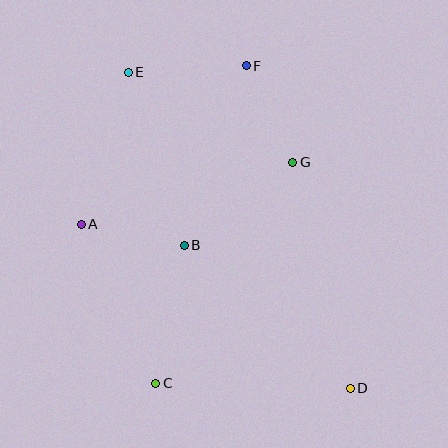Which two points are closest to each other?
Points A and B are closest to each other.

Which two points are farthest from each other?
Points D and E are farthest from each other.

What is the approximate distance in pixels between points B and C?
The distance between B and C is approximately 141 pixels.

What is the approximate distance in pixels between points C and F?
The distance between C and F is approximately 330 pixels.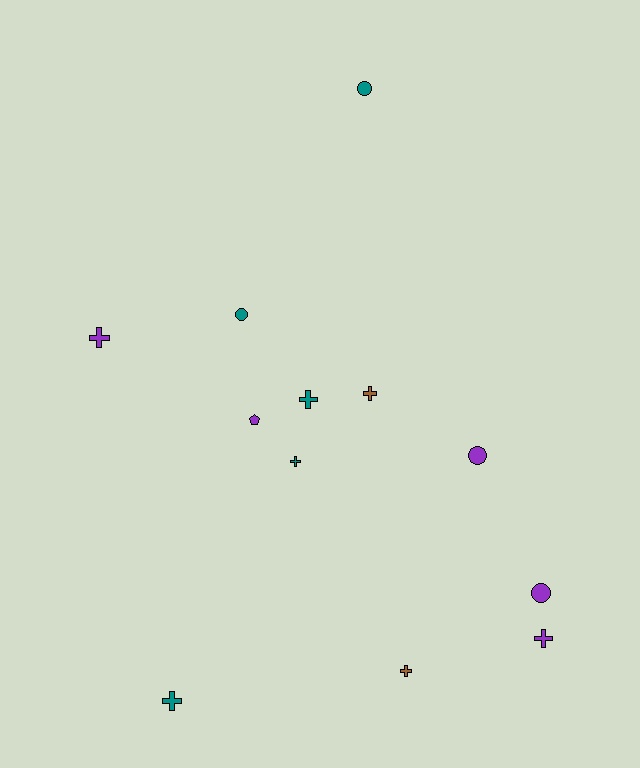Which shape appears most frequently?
Cross, with 7 objects.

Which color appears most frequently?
Purple, with 5 objects.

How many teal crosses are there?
There are 3 teal crosses.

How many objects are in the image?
There are 12 objects.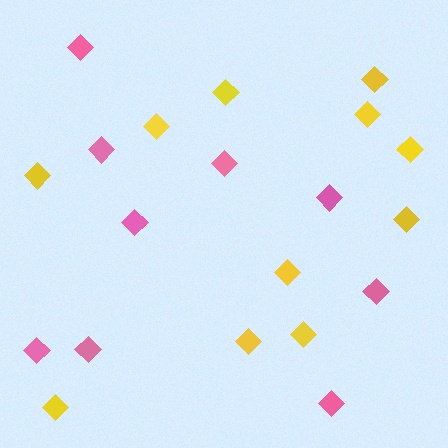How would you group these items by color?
There are 2 groups: one group of pink diamonds (9) and one group of yellow diamonds (11).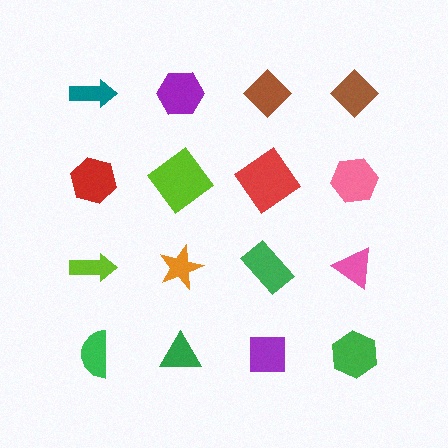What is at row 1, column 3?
A brown diamond.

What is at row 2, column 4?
A pink hexagon.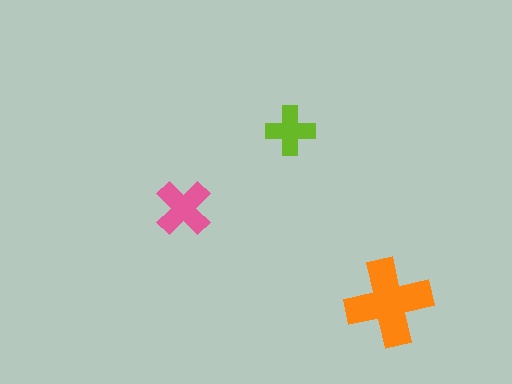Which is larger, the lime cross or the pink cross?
The pink one.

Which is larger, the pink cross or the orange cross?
The orange one.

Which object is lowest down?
The orange cross is bottommost.